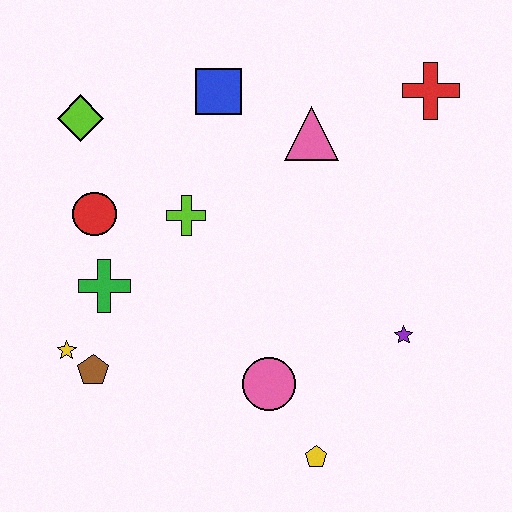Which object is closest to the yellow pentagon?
The pink circle is closest to the yellow pentagon.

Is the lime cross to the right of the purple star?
No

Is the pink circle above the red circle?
No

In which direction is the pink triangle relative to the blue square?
The pink triangle is to the right of the blue square.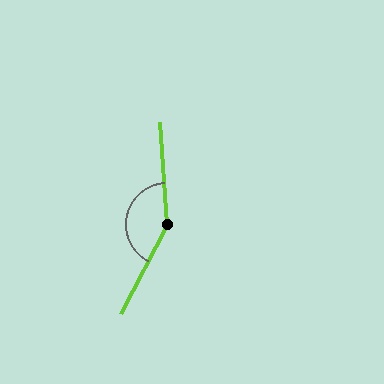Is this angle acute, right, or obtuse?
It is obtuse.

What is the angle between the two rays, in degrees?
Approximately 149 degrees.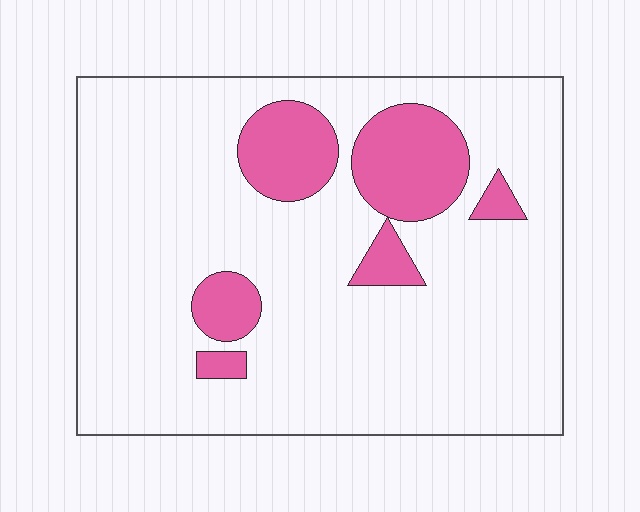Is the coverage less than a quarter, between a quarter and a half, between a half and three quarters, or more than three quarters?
Less than a quarter.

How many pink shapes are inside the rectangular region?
6.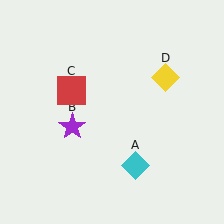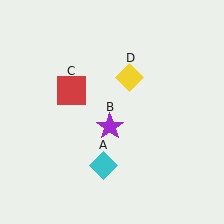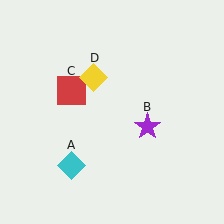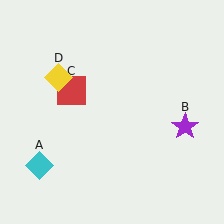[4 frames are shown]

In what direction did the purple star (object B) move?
The purple star (object B) moved right.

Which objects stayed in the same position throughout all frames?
Red square (object C) remained stationary.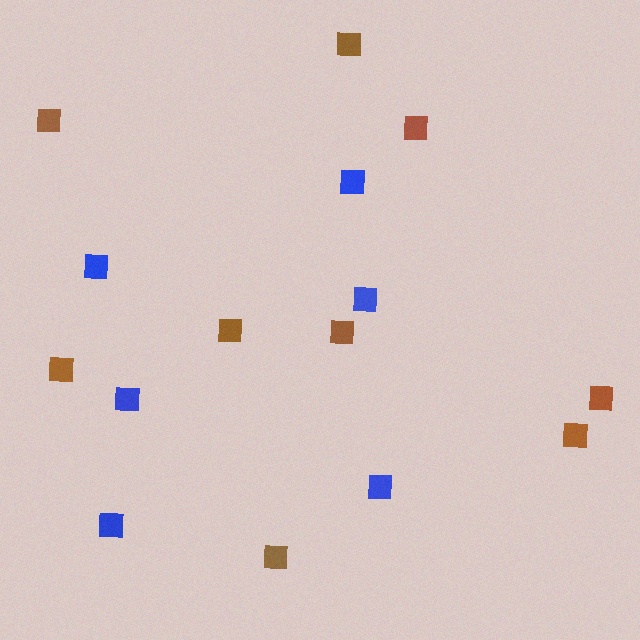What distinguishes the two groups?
There are 2 groups: one group of brown squares (9) and one group of blue squares (6).